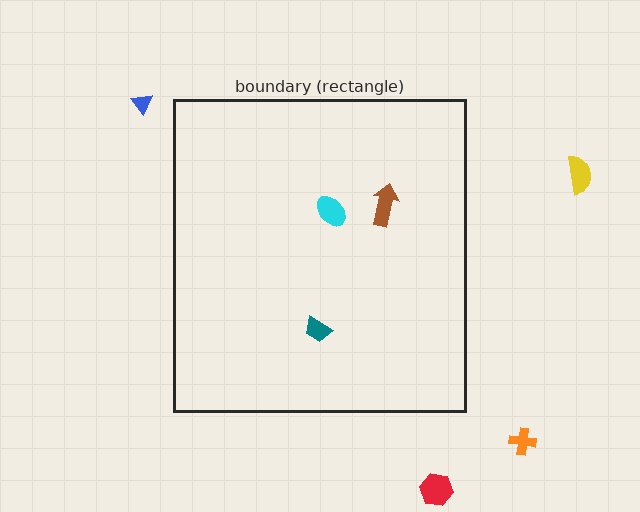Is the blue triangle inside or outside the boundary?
Outside.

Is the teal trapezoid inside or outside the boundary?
Inside.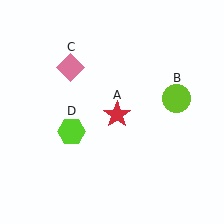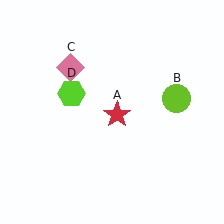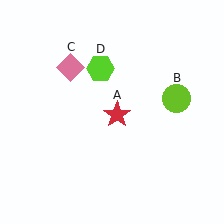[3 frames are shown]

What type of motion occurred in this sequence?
The lime hexagon (object D) rotated clockwise around the center of the scene.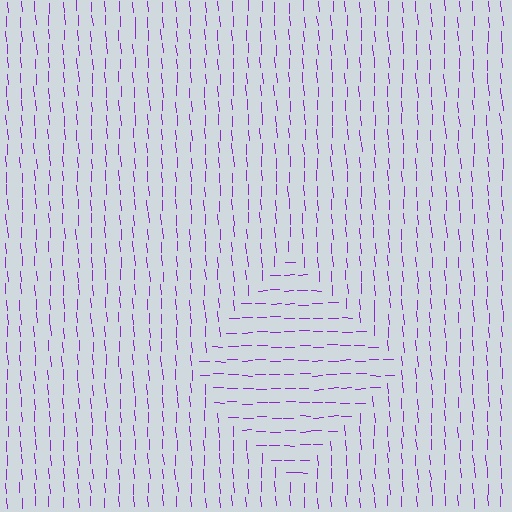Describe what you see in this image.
The image is filled with small purple line segments. A diamond region in the image has lines oriented differently from the surrounding lines, creating a visible texture boundary.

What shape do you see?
I see a diamond.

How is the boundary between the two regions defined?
The boundary is defined purely by a change in line orientation (approximately 87 degrees difference). All lines are the same color and thickness.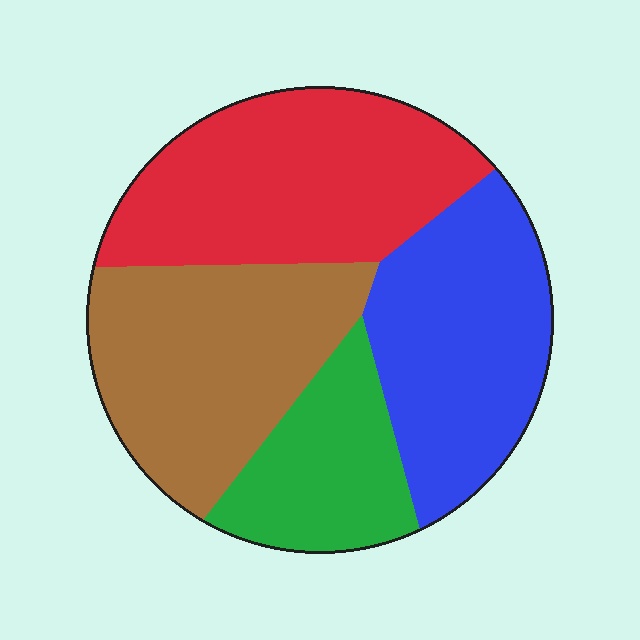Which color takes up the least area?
Green, at roughly 15%.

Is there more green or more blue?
Blue.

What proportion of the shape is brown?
Brown covers roughly 30% of the shape.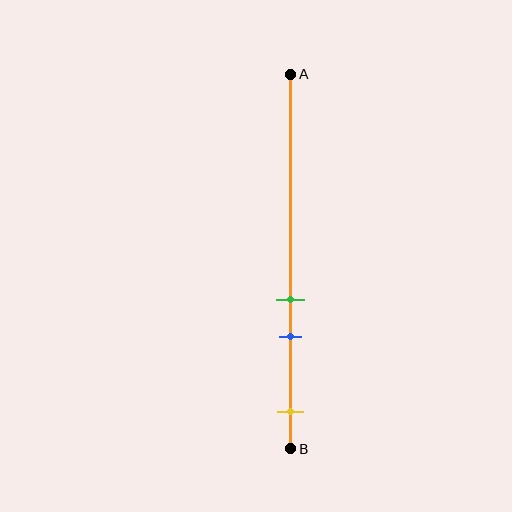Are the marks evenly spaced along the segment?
No, the marks are not evenly spaced.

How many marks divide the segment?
There are 3 marks dividing the segment.